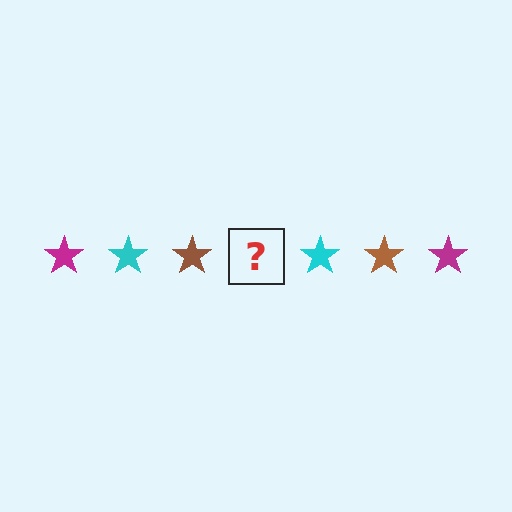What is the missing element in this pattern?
The missing element is a magenta star.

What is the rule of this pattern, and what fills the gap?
The rule is that the pattern cycles through magenta, cyan, brown stars. The gap should be filled with a magenta star.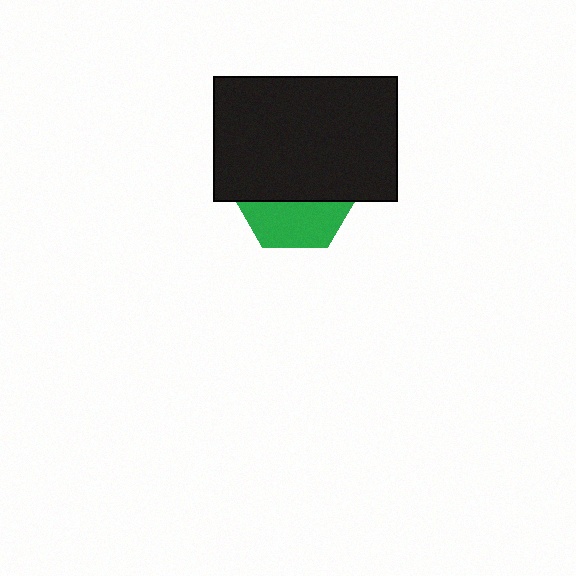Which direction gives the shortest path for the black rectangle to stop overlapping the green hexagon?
Moving up gives the shortest separation.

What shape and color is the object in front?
The object in front is a black rectangle.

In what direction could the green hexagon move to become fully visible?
The green hexagon could move down. That would shift it out from behind the black rectangle entirely.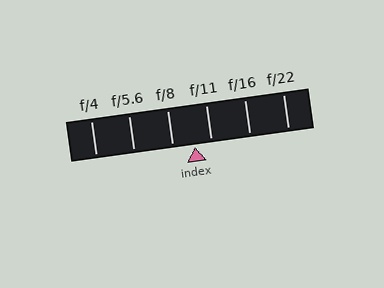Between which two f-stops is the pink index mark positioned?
The index mark is between f/8 and f/11.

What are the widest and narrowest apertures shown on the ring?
The widest aperture shown is f/4 and the narrowest is f/22.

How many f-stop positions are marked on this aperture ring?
There are 6 f-stop positions marked.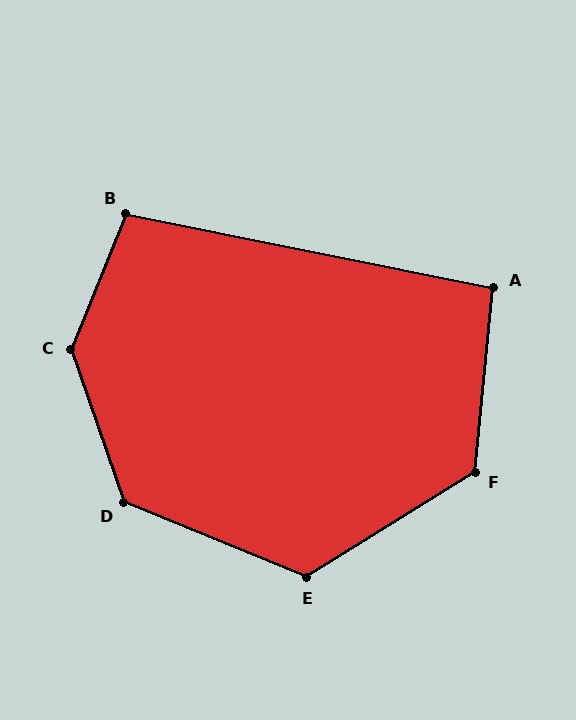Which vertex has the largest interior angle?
C, at approximately 139 degrees.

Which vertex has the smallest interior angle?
A, at approximately 96 degrees.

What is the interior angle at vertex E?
Approximately 126 degrees (obtuse).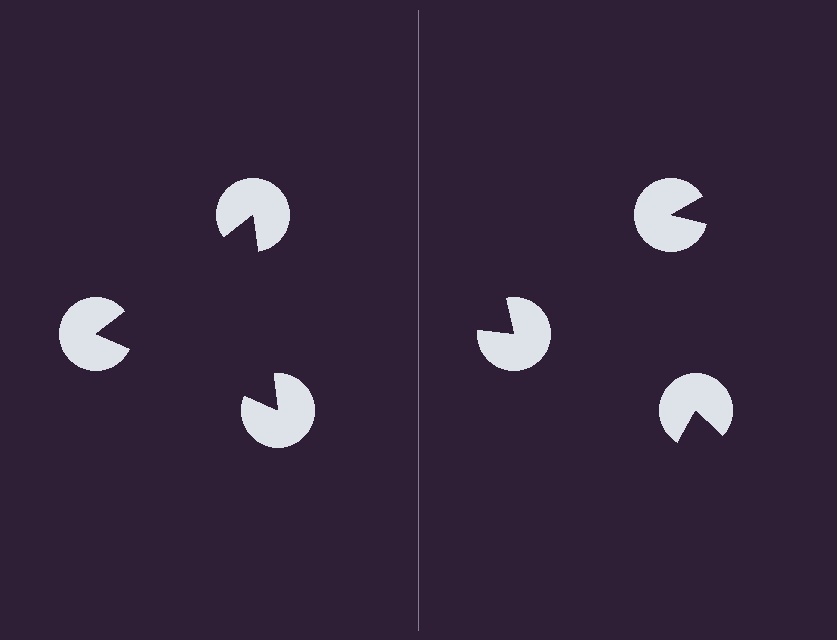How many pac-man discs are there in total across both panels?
6 — 3 on each side.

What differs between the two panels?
The pac-man discs are positioned identically on both sides; only the wedge orientations differ. On the left they align to a triangle; on the right they are misaligned.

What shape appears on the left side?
An illusory triangle.